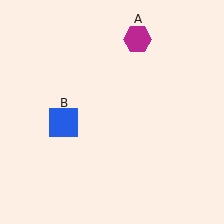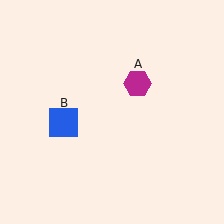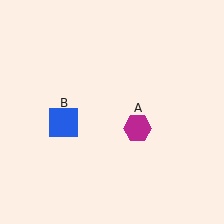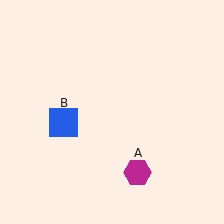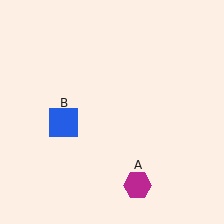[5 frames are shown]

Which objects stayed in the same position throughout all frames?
Blue square (object B) remained stationary.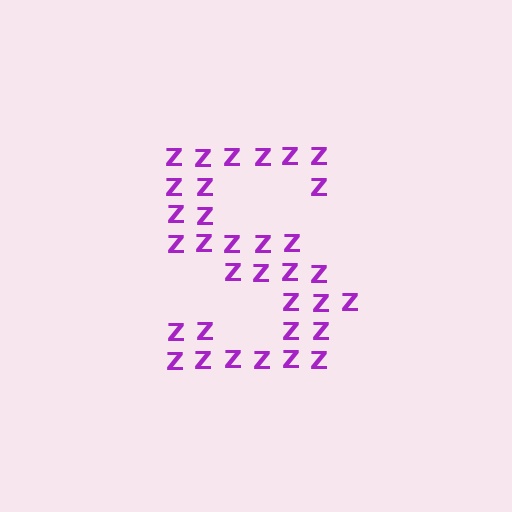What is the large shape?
The large shape is the letter S.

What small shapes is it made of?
It is made of small letter Z's.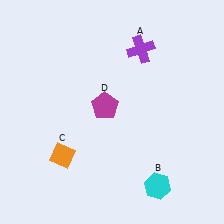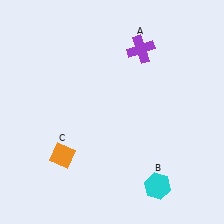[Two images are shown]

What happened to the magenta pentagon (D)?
The magenta pentagon (D) was removed in Image 2. It was in the top-left area of Image 1.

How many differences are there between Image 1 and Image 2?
There is 1 difference between the two images.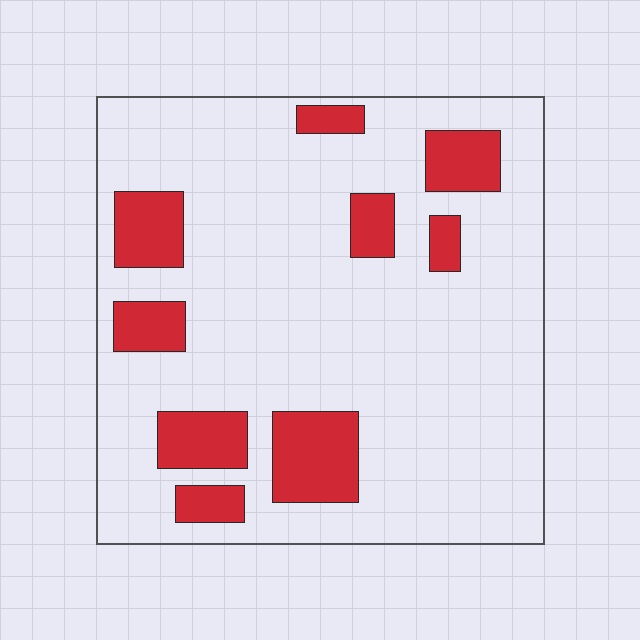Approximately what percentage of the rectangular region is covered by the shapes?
Approximately 20%.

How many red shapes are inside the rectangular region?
9.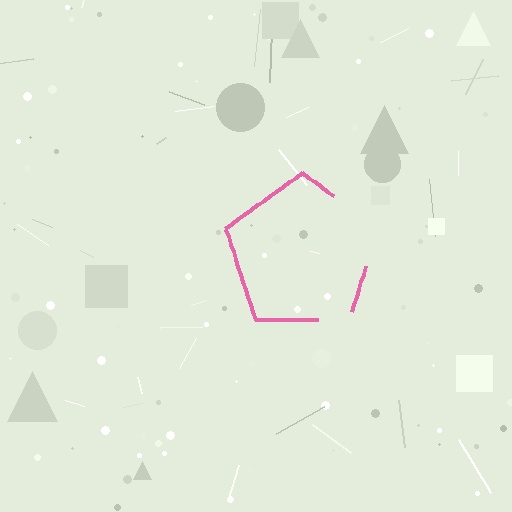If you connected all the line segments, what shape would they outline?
They would outline a pentagon.